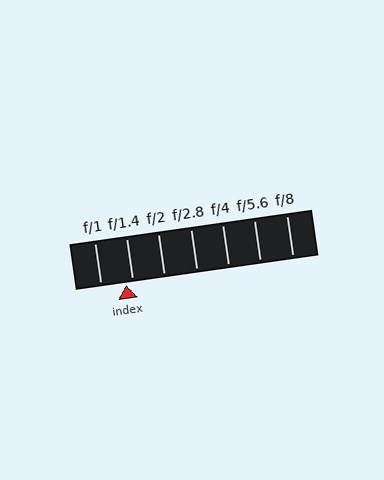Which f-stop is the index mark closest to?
The index mark is closest to f/1.4.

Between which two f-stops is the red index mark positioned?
The index mark is between f/1 and f/1.4.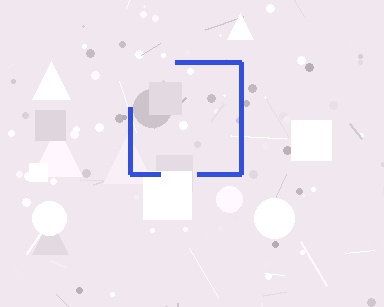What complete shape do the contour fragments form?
The contour fragments form a square.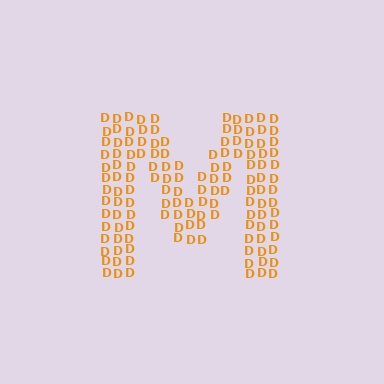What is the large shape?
The large shape is the letter M.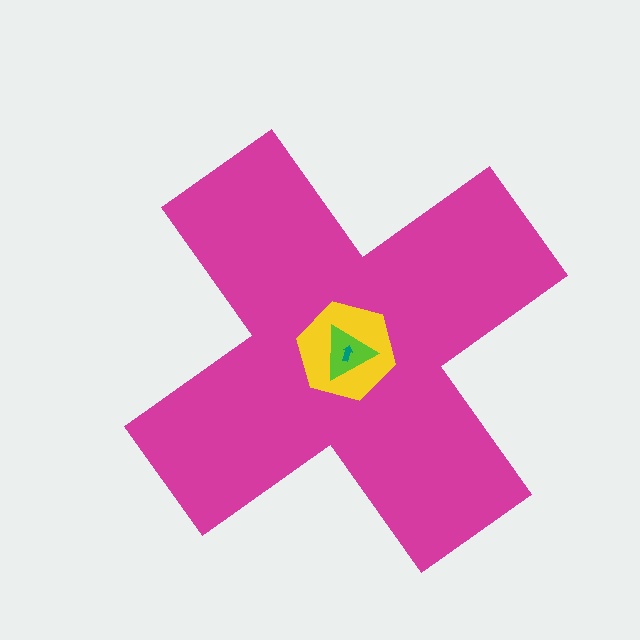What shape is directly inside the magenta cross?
The yellow hexagon.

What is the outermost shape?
The magenta cross.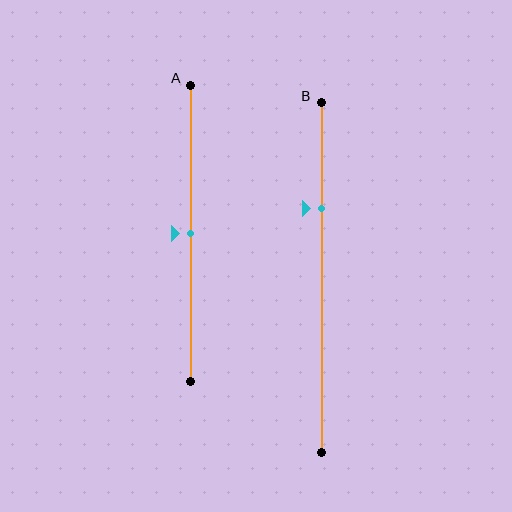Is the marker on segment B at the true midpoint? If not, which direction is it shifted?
No, the marker on segment B is shifted upward by about 20% of the segment length.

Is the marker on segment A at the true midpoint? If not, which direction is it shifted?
Yes, the marker on segment A is at the true midpoint.